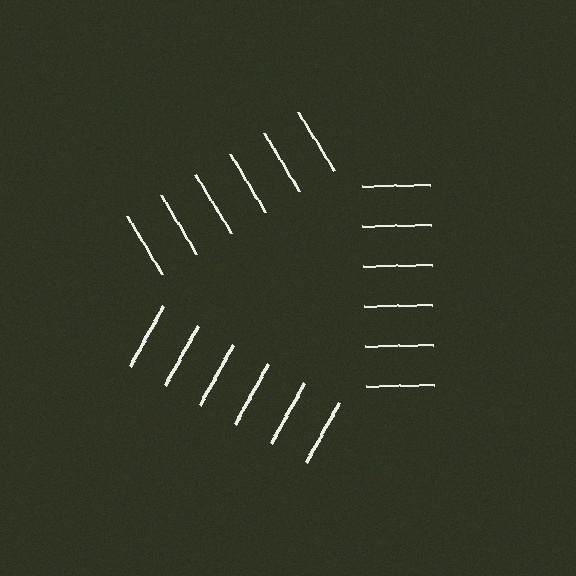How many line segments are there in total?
18 — 6 along each of the 3 edges.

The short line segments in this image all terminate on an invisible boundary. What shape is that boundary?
An illusory triangle — the line segments terminate on its edges but no continuous stroke is drawn.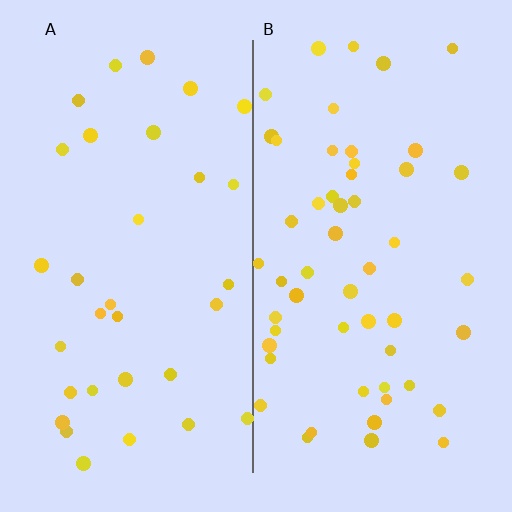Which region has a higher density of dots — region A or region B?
B (the right).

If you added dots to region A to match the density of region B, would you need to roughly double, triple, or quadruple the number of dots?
Approximately double.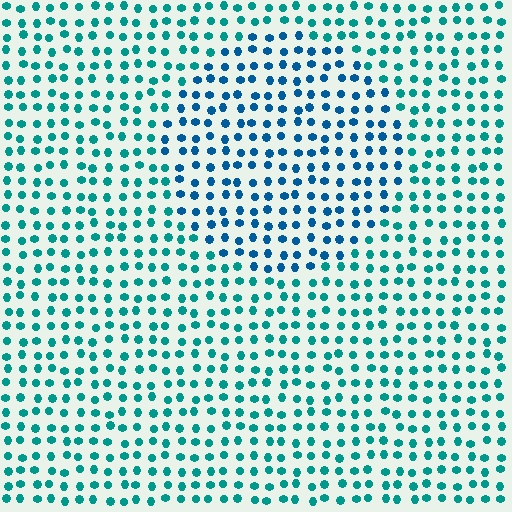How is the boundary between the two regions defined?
The boundary is defined purely by a slight shift in hue (about 29 degrees). Spacing, size, and orientation are identical on both sides.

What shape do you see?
I see a circle.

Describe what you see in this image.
The image is filled with small teal elements in a uniform arrangement. A circle-shaped region is visible where the elements are tinted to a slightly different hue, forming a subtle color boundary.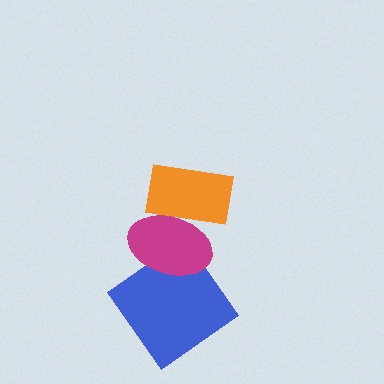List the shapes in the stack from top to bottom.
From top to bottom: the orange rectangle, the magenta ellipse, the blue diamond.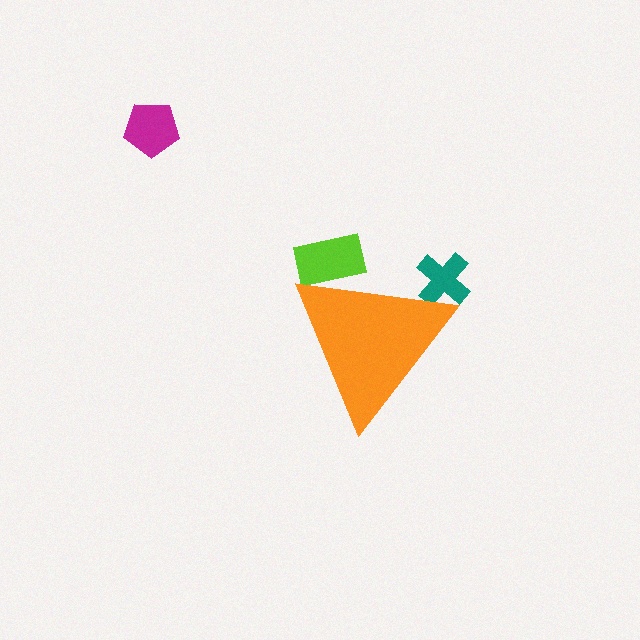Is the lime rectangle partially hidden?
Yes, the lime rectangle is partially hidden behind the orange triangle.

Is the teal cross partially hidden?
Yes, the teal cross is partially hidden behind the orange triangle.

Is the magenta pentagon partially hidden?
No, the magenta pentagon is fully visible.